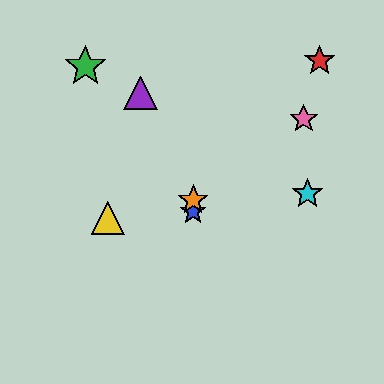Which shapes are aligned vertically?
The blue star, the orange star are aligned vertically.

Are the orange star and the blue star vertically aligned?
Yes, both are at x≈193.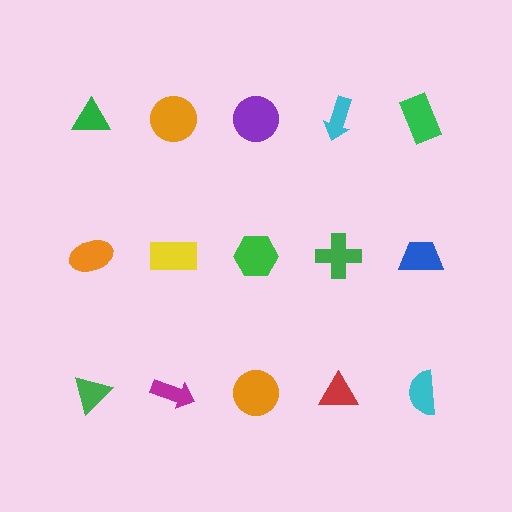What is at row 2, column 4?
A green cross.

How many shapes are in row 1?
5 shapes.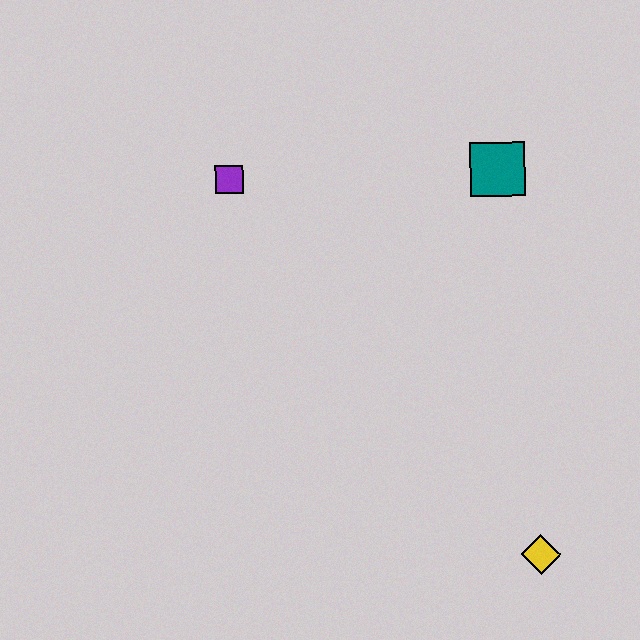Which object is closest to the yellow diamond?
The teal square is closest to the yellow diamond.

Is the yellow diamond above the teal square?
No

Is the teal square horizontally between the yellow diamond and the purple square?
Yes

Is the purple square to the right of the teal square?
No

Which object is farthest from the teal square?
The yellow diamond is farthest from the teal square.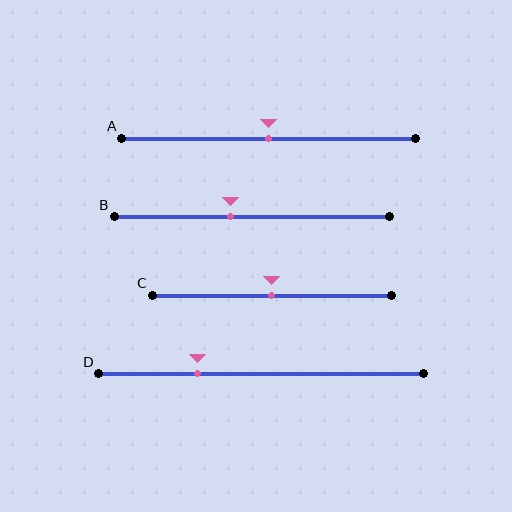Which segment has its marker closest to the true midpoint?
Segment A has its marker closest to the true midpoint.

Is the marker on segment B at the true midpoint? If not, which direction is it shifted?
No, the marker on segment B is shifted to the left by about 8% of the segment length.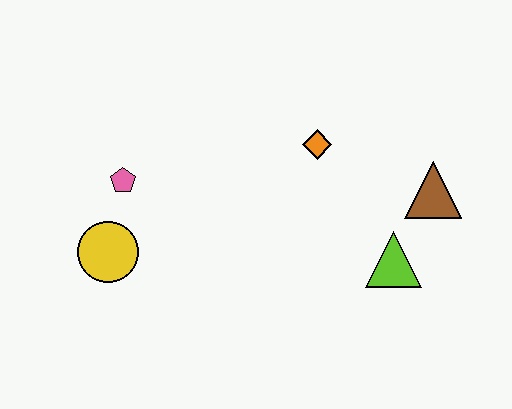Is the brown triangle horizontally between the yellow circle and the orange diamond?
No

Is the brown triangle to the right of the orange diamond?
Yes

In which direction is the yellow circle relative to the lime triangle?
The yellow circle is to the left of the lime triangle.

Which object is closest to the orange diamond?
The brown triangle is closest to the orange diamond.